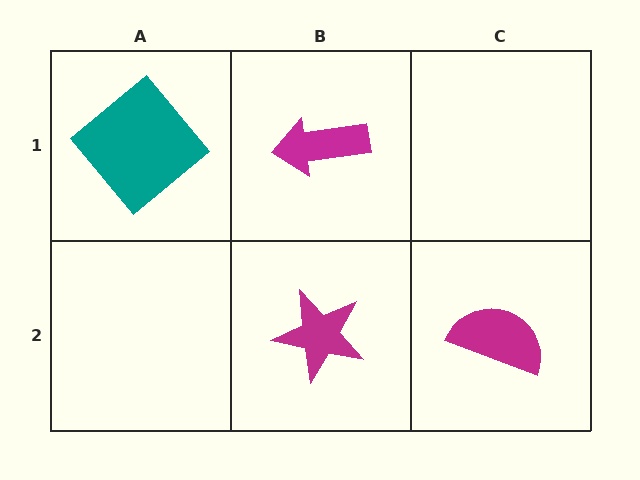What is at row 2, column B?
A magenta star.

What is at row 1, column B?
A magenta arrow.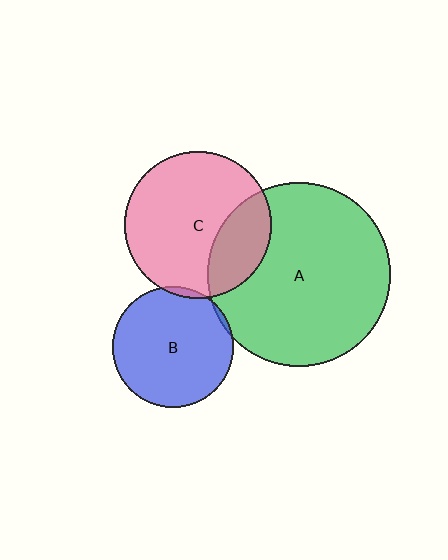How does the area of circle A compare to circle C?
Approximately 1.6 times.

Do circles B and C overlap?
Yes.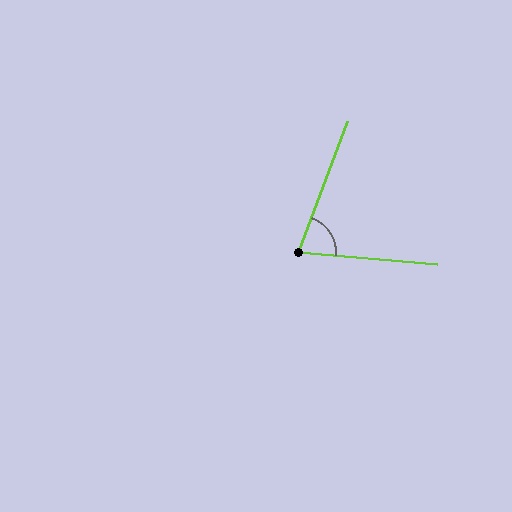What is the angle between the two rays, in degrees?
Approximately 74 degrees.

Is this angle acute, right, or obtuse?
It is acute.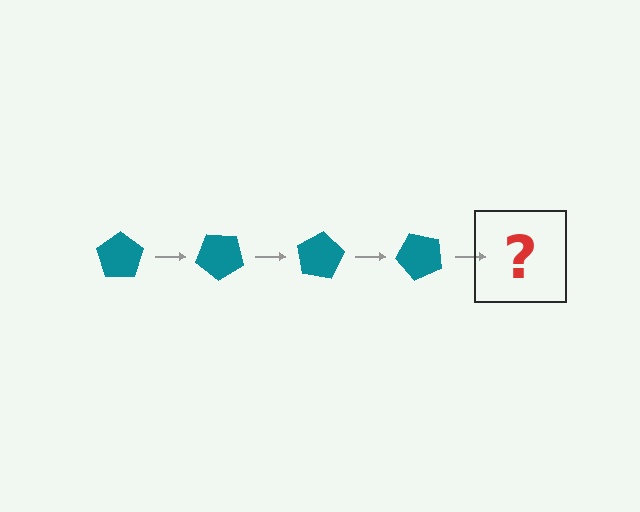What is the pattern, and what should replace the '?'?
The pattern is that the pentagon rotates 40 degrees each step. The '?' should be a teal pentagon rotated 160 degrees.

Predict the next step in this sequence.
The next step is a teal pentagon rotated 160 degrees.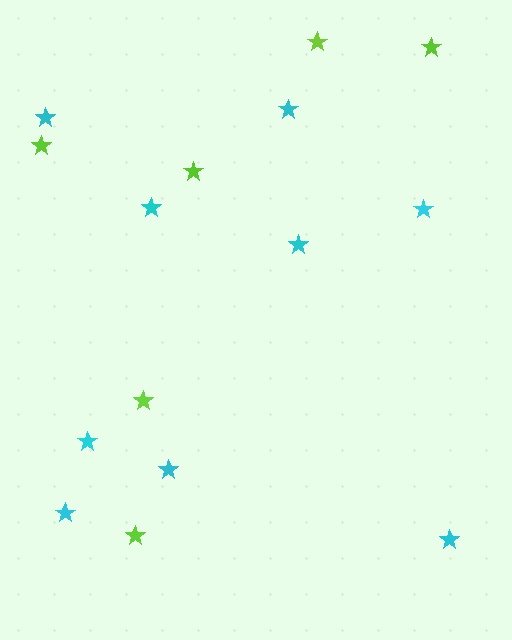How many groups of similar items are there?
There are 2 groups: one group of lime stars (6) and one group of cyan stars (9).